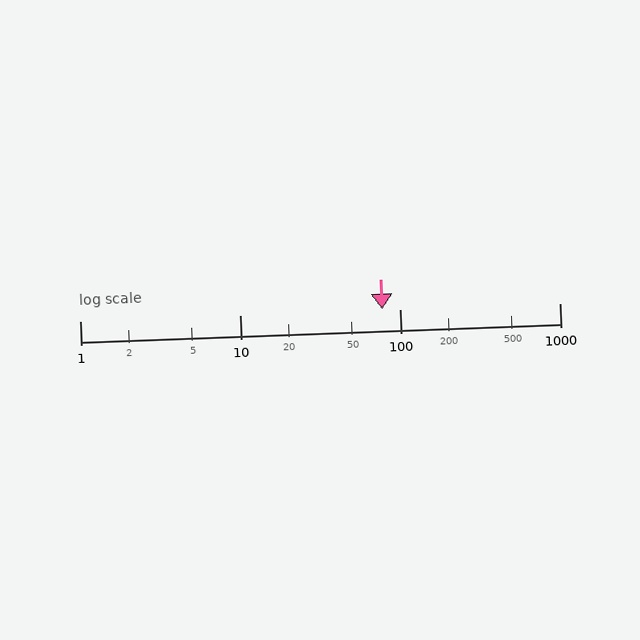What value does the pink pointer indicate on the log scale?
The pointer indicates approximately 78.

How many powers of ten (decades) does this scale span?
The scale spans 3 decades, from 1 to 1000.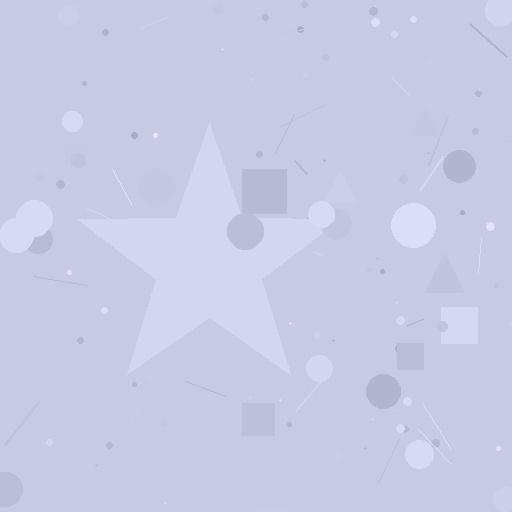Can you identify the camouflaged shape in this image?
The camouflaged shape is a star.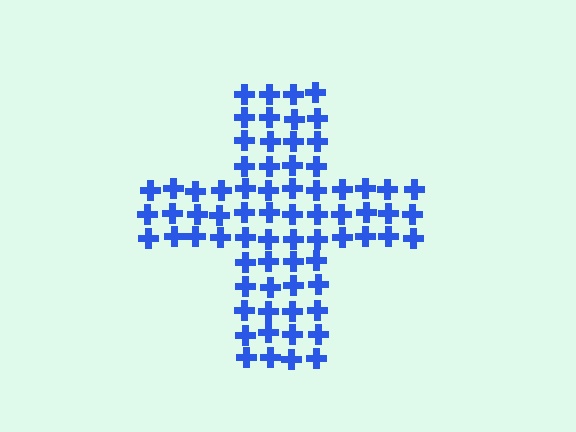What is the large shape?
The large shape is a cross.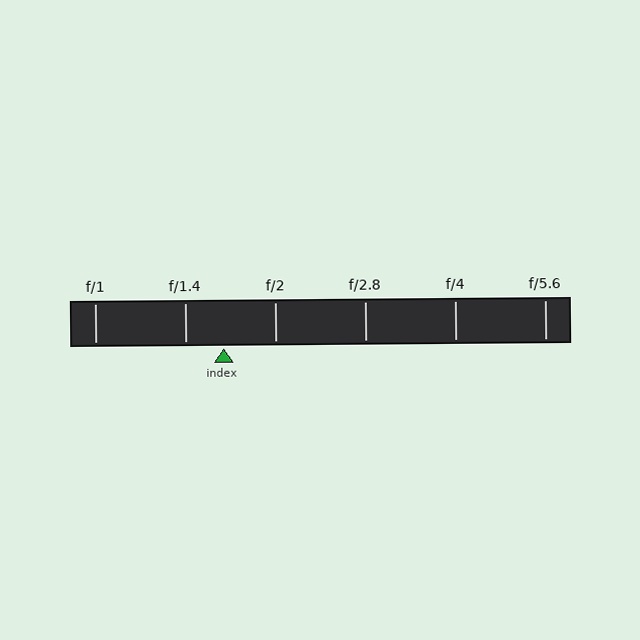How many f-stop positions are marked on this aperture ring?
There are 6 f-stop positions marked.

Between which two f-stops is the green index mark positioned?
The index mark is between f/1.4 and f/2.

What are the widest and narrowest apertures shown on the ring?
The widest aperture shown is f/1 and the narrowest is f/5.6.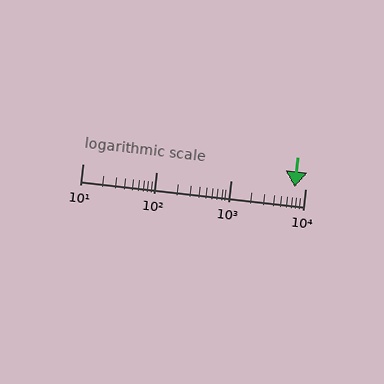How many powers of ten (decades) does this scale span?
The scale spans 3 decades, from 10 to 10000.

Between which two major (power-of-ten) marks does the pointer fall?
The pointer is between 1000 and 10000.